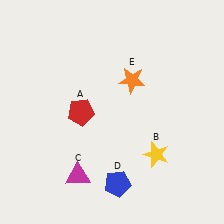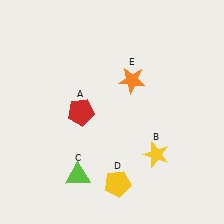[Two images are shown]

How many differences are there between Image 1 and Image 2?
There are 2 differences between the two images.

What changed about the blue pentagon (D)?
In Image 1, D is blue. In Image 2, it changed to yellow.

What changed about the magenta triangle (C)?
In Image 1, C is magenta. In Image 2, it changed to lime.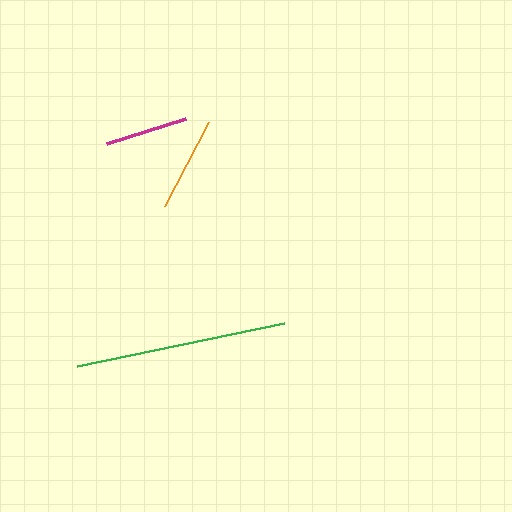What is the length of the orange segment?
The orange segment is approximately 95 pixels long.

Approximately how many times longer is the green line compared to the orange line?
The green line is approximately 2.2 times the length of the orange line.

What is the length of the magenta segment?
The magenta segment is approximately 82 pixels long.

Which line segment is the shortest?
The magenta line is the shortest at approximately 82 pixels.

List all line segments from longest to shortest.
From longest to shortest: green, orange, magenta.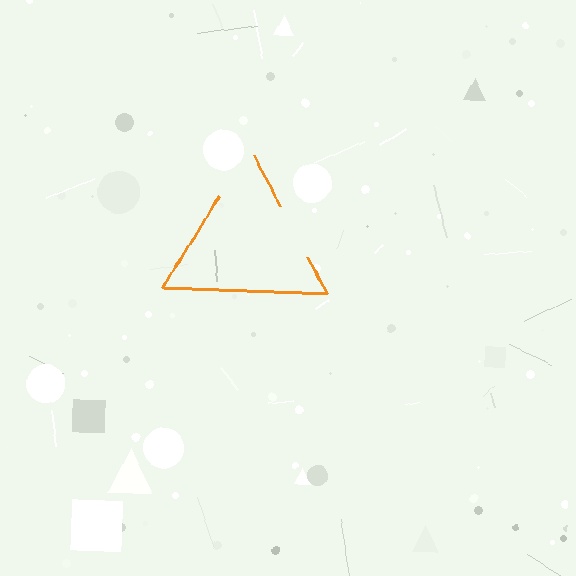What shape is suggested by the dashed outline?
The dashed outline suggests a triangle.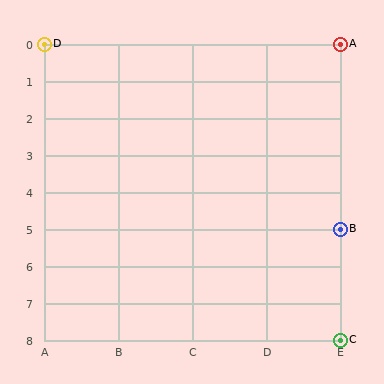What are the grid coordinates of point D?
Point D is at grid coordinates (A, 0).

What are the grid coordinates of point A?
Point A is at grid coordinates (E, 0).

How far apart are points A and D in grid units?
Points A and D are 4 columns apart.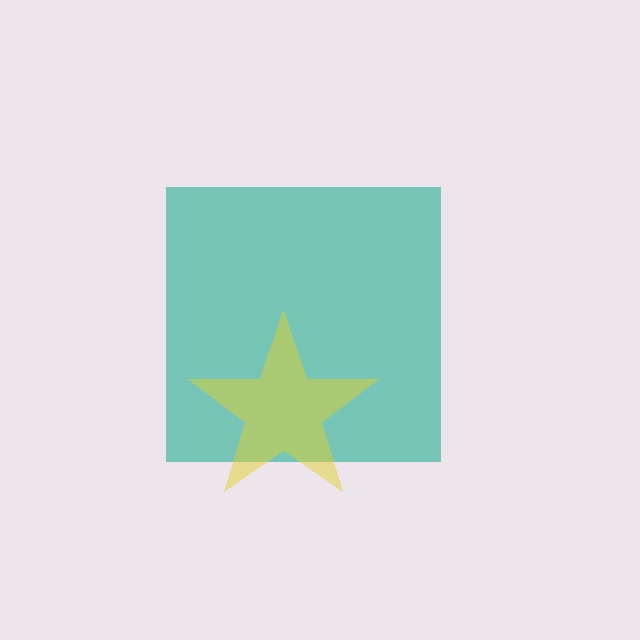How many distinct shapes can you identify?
There are 2 distinct shapes: a teal square, a yellow star.